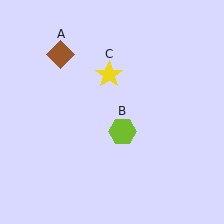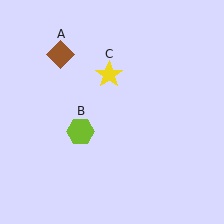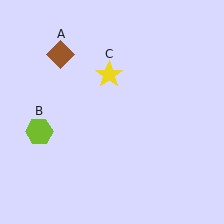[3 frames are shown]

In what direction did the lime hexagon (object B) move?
The lime hexagon (object B) moved left.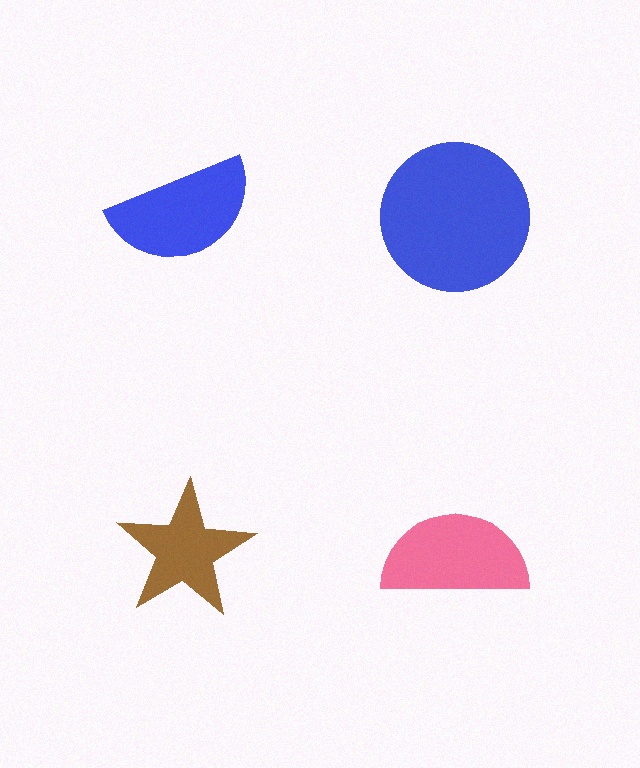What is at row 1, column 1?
A blue semicircle.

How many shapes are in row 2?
2 shapes.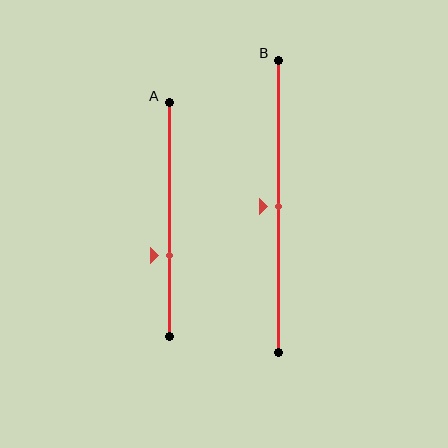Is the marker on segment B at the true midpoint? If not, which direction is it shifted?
Yes, the marker on segment B is at the true midpoint.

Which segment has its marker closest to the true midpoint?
Segment B has its marker closest to the true midpoint.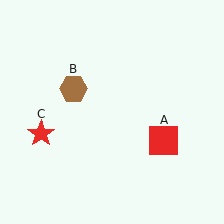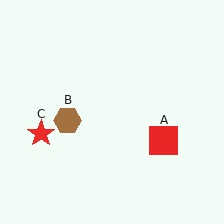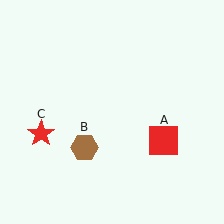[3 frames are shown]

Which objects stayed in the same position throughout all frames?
Red square (object A) and red star (object C) remained stationary.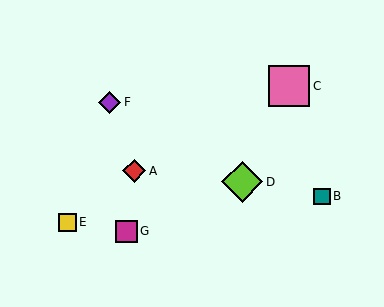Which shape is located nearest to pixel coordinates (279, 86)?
The pink square (labeled C) at (289, 86) is nearest to that location.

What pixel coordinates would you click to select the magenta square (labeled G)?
Click at (126, 231) to select the magenta square G.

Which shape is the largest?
The lime diamond (labeled D) is the largest.